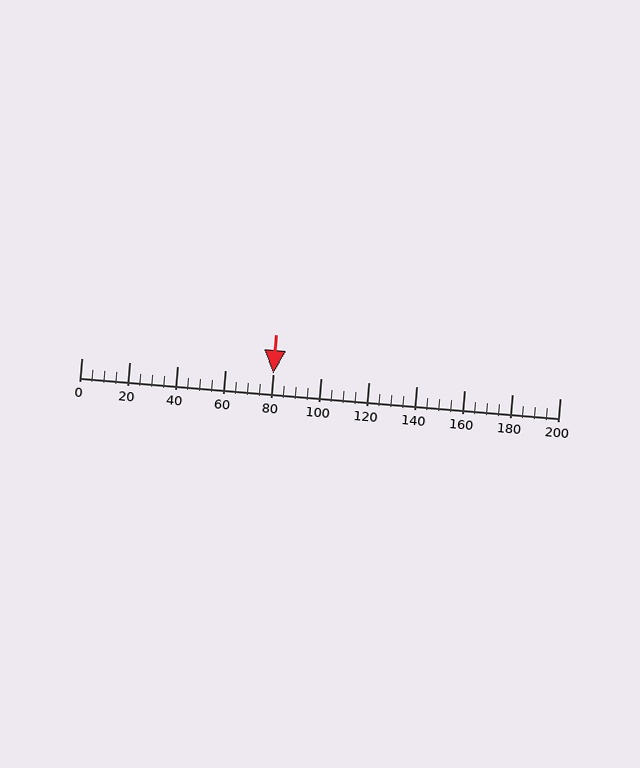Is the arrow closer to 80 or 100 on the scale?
The arrow is closer to 80.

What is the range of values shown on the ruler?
The ruler shows values from 0 to 200.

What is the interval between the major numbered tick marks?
The major tick marks are spaced 20 units apart.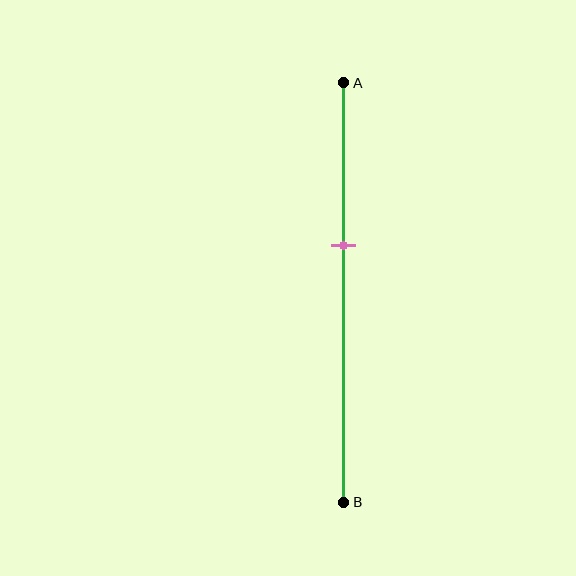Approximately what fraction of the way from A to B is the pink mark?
The pink mark is approximately 40% of the way from A to B.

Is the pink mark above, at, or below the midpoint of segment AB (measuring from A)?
The pink mark is above the midpoint of segment AB.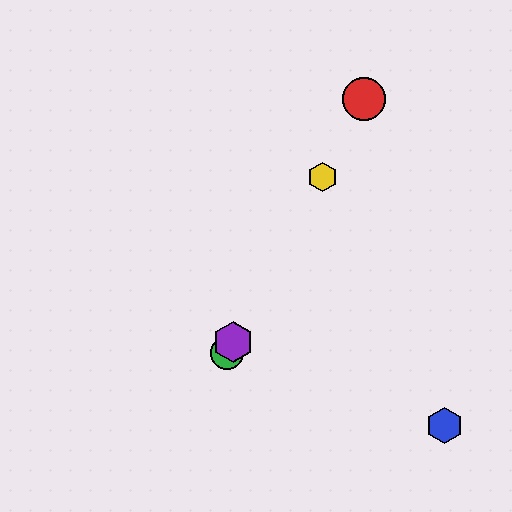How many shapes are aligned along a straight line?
4 shapes (the red circle, the green circle, the yellow hexagon, the purple hexagon) are aligned along a straight line.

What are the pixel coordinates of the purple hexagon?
The purple hexagon is at (233, 342).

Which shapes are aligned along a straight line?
The red circle, the green circle, the yellow hexagon, the purple hexagon are aligned along a straight line.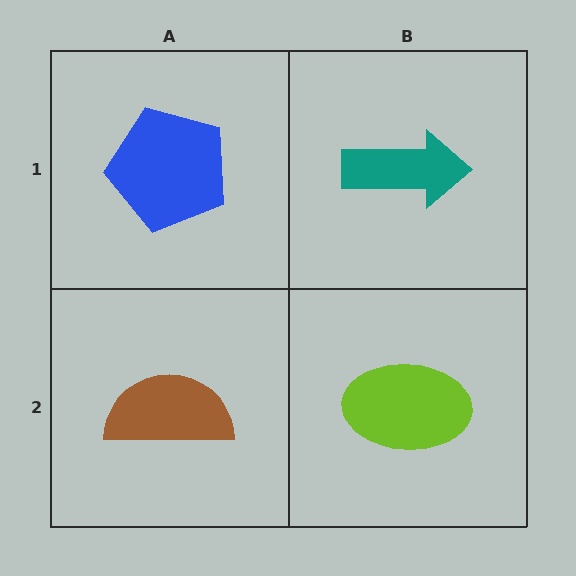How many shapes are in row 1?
2 shapes.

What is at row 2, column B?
A lime ellipse.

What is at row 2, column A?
A brown semicircle.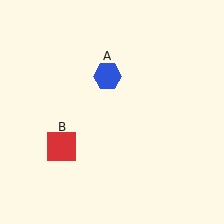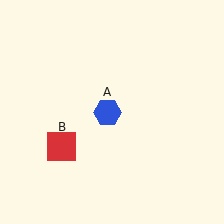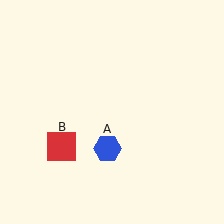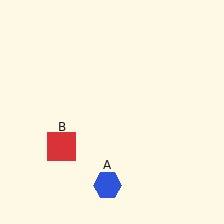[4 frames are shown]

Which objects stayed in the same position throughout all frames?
Red square (object B) remained stationary.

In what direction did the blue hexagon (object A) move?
The blue hexagon (object A) moved down.